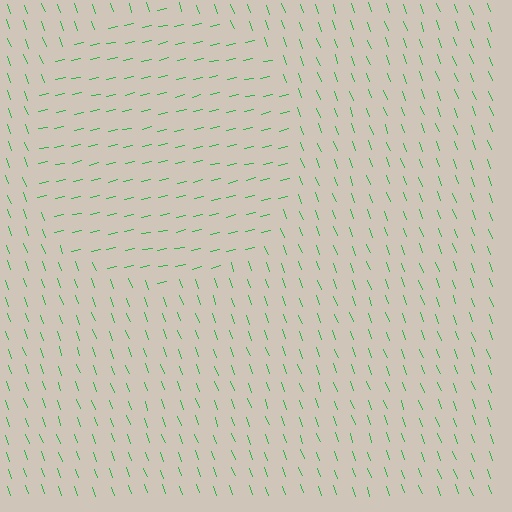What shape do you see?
I see a circle.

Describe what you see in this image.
The image is filled with small green line segments. A circle region in the image has lines oriented differently from the surrounding lines, creating a visible texture boundary.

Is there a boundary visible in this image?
Yes, there is a texture boundary formed by a change in line orientation.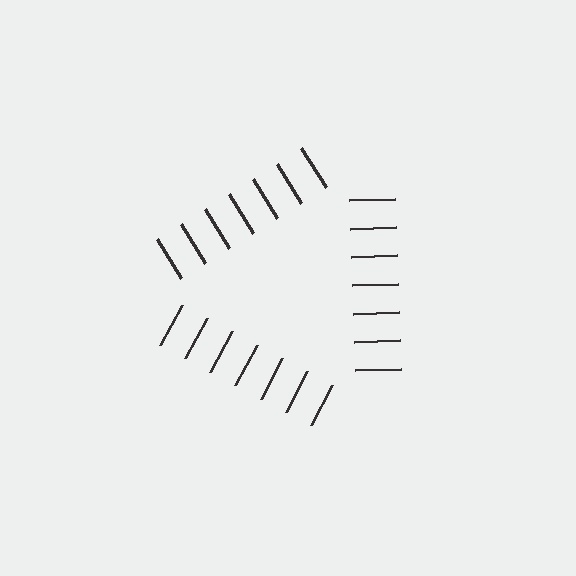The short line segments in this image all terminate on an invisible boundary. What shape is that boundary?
An illusory triangle — the line segments terminate on its edges but no continuous stroke is drawn.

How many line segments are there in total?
21 — 7 along each of the 3 edges.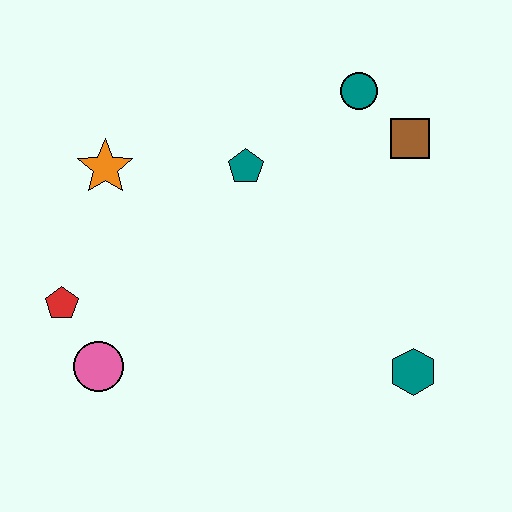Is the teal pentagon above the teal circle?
No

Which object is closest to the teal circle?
The brown square is closest to the teal circle.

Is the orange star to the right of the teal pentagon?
No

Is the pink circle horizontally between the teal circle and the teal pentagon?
No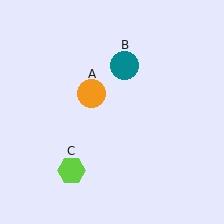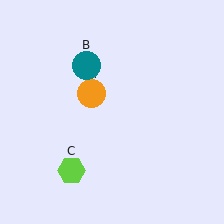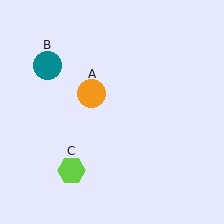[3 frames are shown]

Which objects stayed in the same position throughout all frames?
Orange circle (object A) and lime hexagon (object C) remained stationary.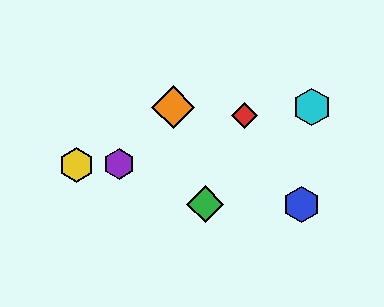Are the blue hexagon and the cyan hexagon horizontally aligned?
No, the blue hexagon is at y≈204 and the cyan hexagon is at y≈107.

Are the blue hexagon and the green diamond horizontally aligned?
Yes, both are at y≈204.